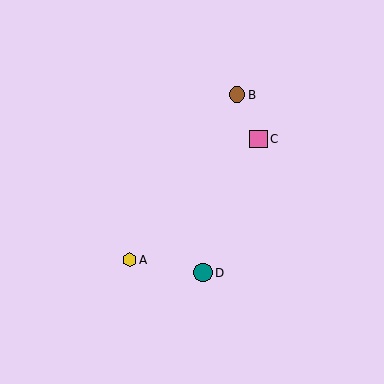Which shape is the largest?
The teal circle (labeled D) is the largest.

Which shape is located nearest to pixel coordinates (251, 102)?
The brown circle (labeled B) at (237, 95) is nearest to that location.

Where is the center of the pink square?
The center of the pink square is at (258, 139).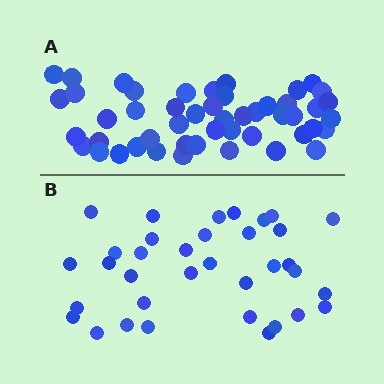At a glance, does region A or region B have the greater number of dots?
Region A (the top region) has more dots.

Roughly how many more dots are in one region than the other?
Region A has approximately 15 more dots than region B.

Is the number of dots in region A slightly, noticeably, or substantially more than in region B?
Region A has noticeably more, but not dramatically so. The ratio is roughly 1.4 to 1.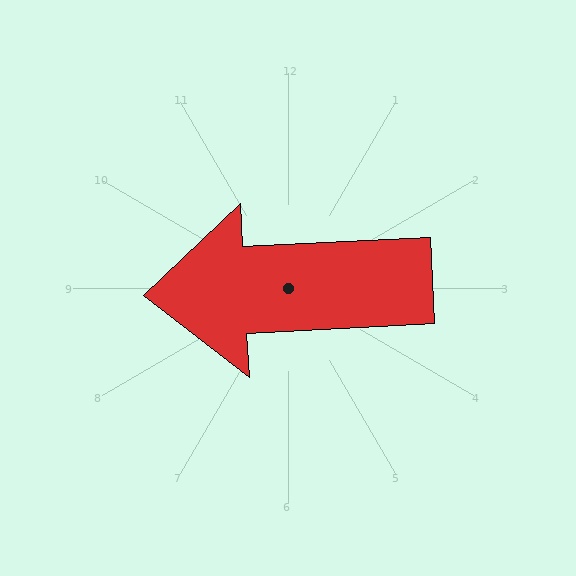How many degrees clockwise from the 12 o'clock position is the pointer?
Approximately 267 degrees.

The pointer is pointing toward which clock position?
Roughly 9 o'clock.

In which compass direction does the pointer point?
West.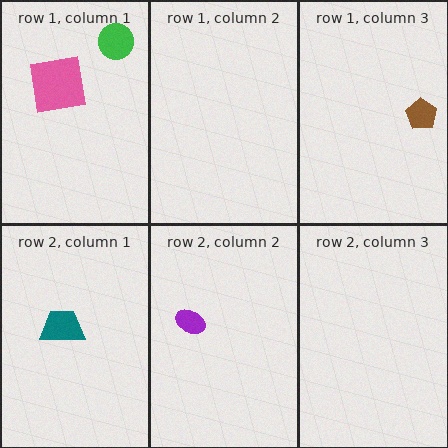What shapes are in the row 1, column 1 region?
The green circle, the pink square.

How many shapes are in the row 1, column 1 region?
2.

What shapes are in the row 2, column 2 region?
The purple ellipse.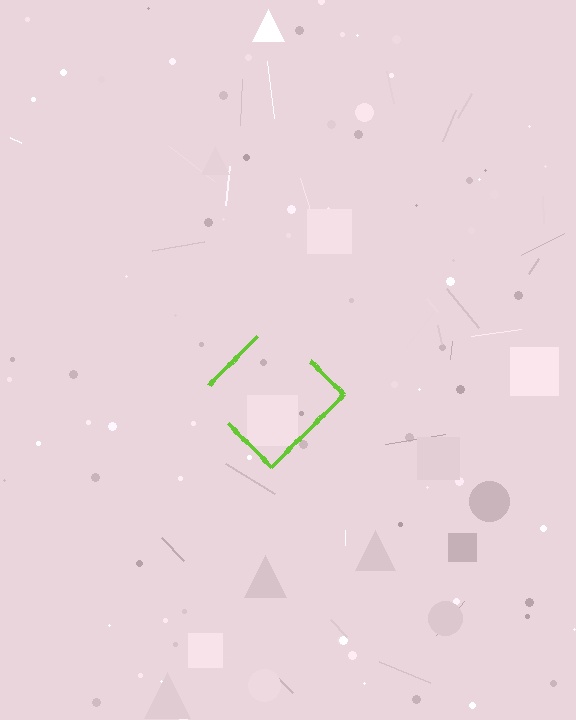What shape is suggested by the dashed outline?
The dashed outline suggests a diamond.